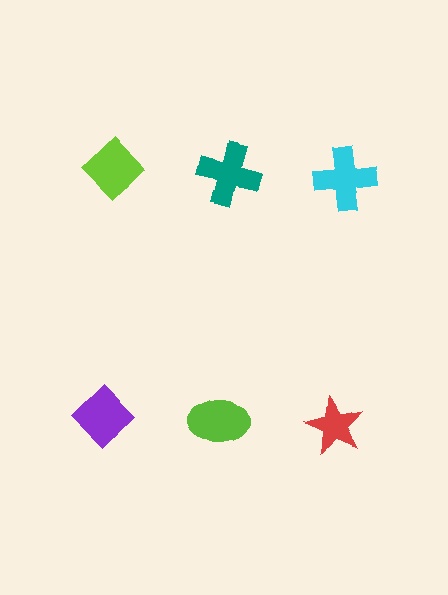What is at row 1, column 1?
A lime diamond.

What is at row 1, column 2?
A teal cross.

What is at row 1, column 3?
A cyan cross.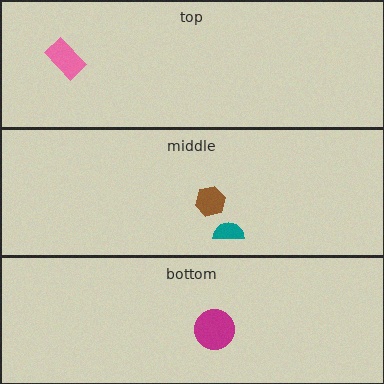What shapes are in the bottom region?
The magenta circle.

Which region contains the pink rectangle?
The top region.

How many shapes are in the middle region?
2.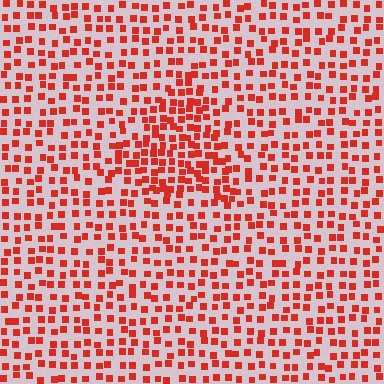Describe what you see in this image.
The image contains small red elements arranged at two different densities. A triangle-shaped region is visible where the elements are more densely packed than the surrounding area.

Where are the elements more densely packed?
The elements are more densely packed inside the triangle boundary.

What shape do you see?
I see a triangle.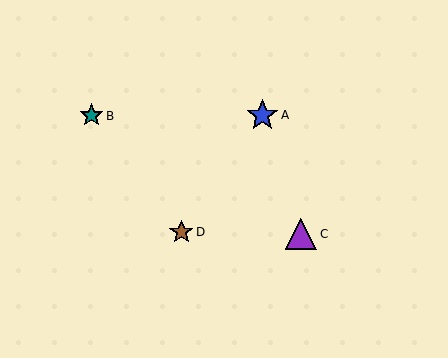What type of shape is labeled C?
Shape C is a purple triangle.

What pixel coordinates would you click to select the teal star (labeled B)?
Click at (91, 116) to select the teal star B.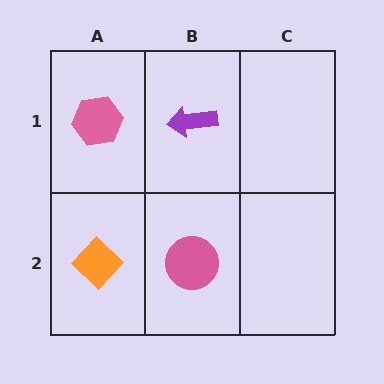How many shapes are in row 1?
2 shapes.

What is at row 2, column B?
A pink circle.